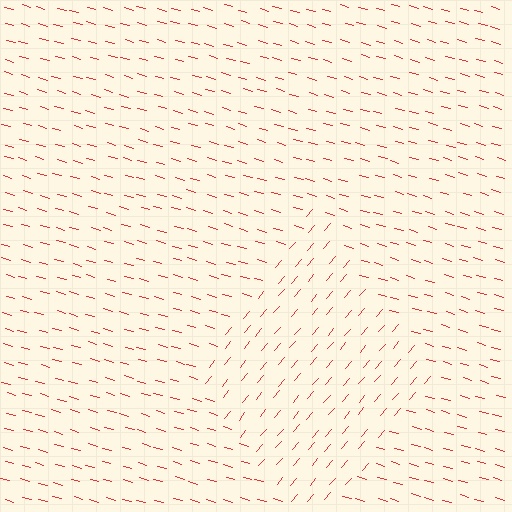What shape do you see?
I see a diamond.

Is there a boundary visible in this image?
Yes, there is a texture boundary formed by a change in line orientation.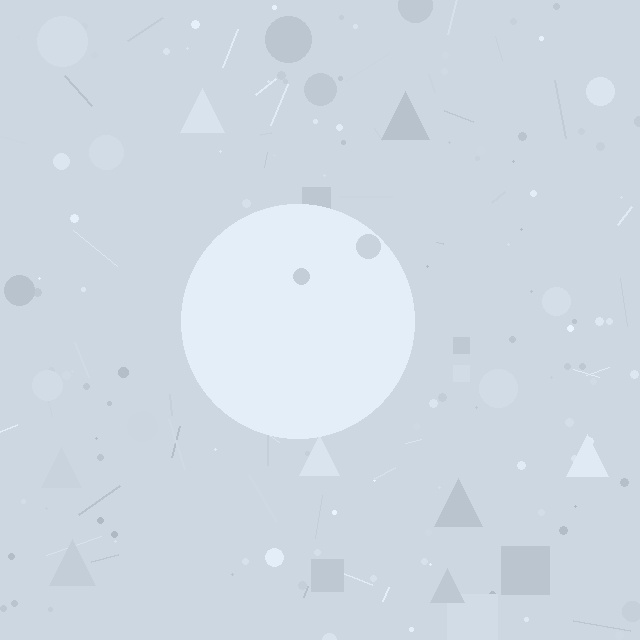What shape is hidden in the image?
A circle is hidden in the image.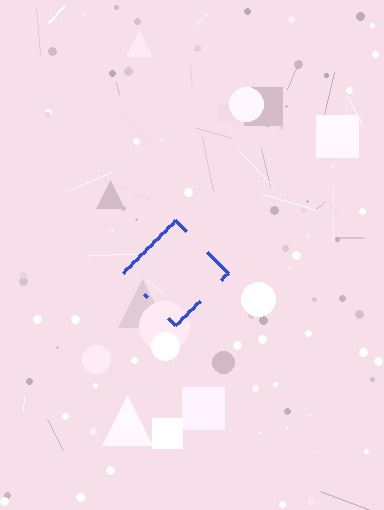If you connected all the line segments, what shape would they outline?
They would outline a diamond.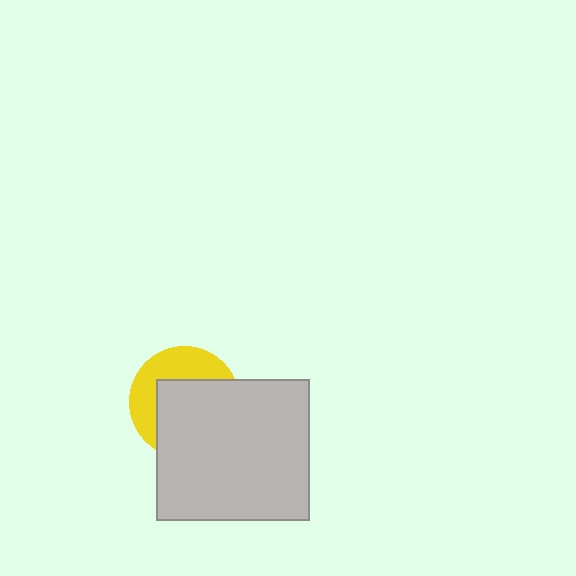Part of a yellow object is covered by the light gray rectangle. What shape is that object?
It is a circle.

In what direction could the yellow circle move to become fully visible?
The yellow circle could move toward the upper-left. That would shift it out from behind the light gray rectangle entirely.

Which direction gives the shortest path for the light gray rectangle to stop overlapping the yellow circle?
Moving toward the lower-right gives the shortest separation.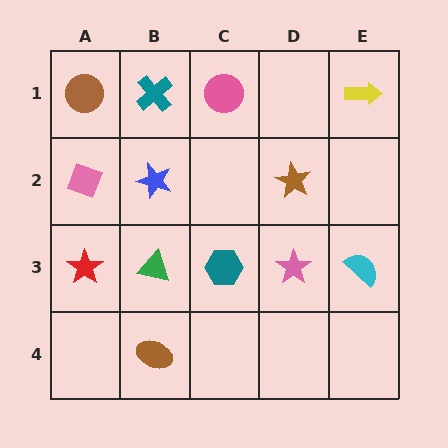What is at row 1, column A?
A brown circle.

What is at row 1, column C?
A pink circle.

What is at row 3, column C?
A teal hexagon.